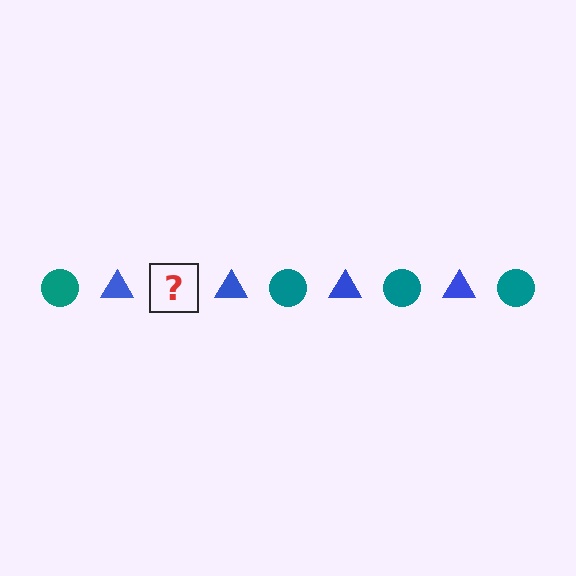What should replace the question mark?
The question mark should be replaced with a teal circle.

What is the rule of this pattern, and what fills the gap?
The rule is that the pattern alternates between teal circle and blue triangle. The gap should be filled with a teal circle.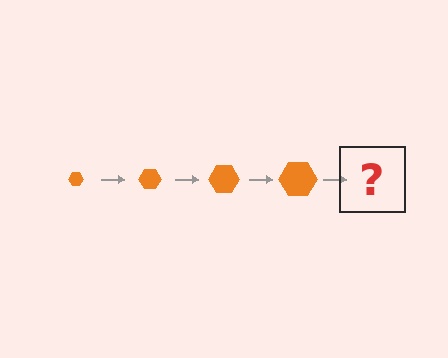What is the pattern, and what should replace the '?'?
The pattern is that the hexagon gets progressively larger each step. The '?' should be an orange hexagon, larger than the previous one.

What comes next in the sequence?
The next element should be an orange hexagon, larger than the previous one.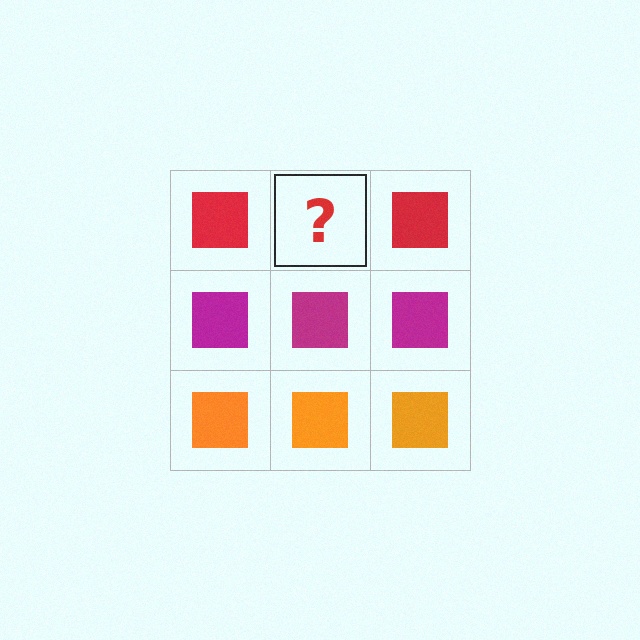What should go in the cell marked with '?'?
The missing cell should contain a red square.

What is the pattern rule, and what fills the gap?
The rule is that each row has a consistent color. The gap should be filled with a red square.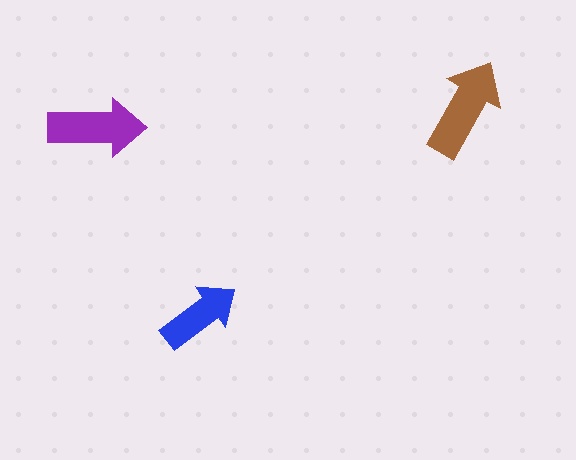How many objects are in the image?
There are 3 objects in the image.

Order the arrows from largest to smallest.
the brown one, the purple one, the blue one.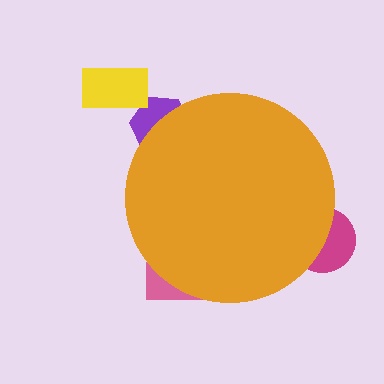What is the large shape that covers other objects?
An orange circle.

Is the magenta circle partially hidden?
Yes, the magenta circle is partially hidden behind the orange circle.